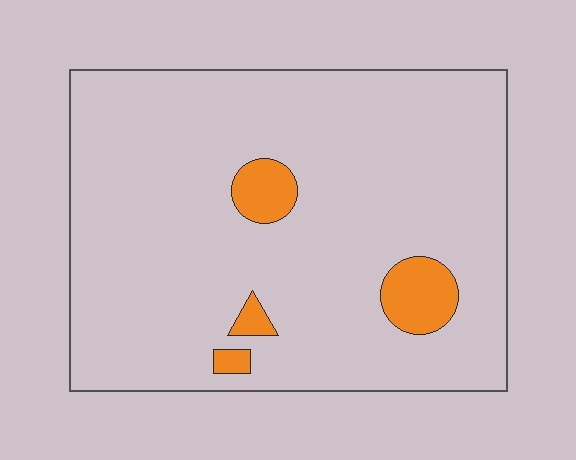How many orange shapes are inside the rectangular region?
4.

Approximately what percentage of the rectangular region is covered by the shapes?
Approximately 5%.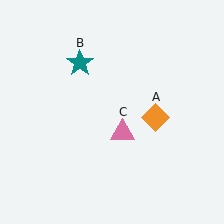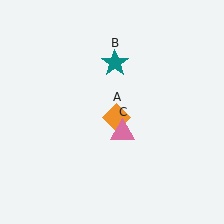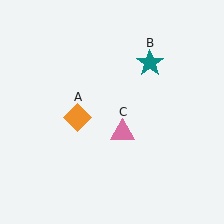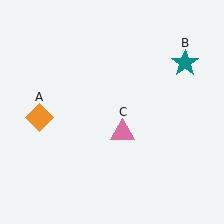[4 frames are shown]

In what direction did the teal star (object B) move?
The teal star (object B) moved right.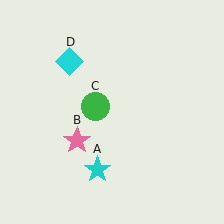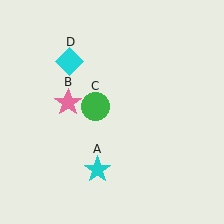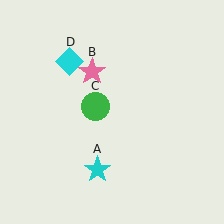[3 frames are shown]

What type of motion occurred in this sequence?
The pink star (object B) rotated clockwise around the center of the scene.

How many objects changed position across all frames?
1 object changed position: pink star (object B).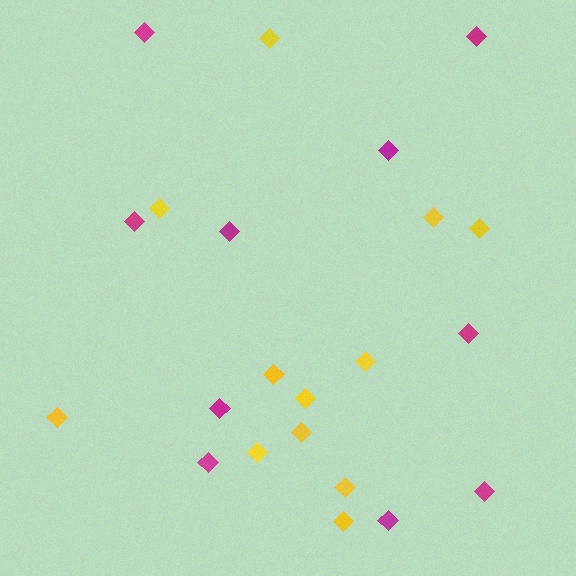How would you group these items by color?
There are 2 groups: one group of magenta diamonds (10) and one group of yellow diamonds (12).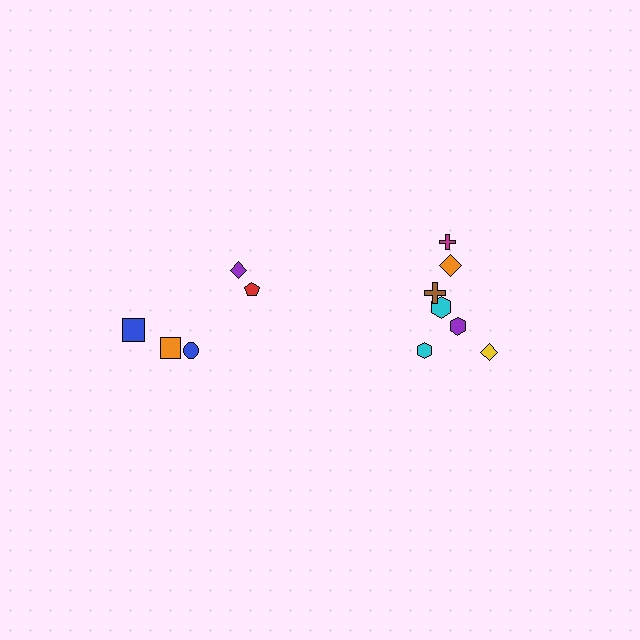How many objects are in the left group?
There are 5 objects.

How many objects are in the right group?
There are 7 objects.